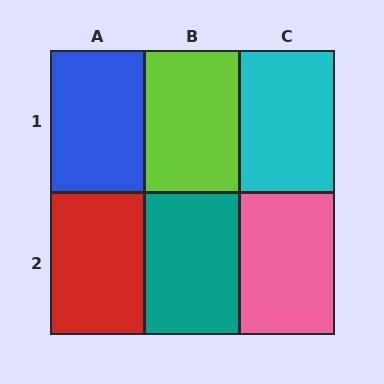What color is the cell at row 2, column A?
Red.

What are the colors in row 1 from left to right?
Blue, lime, cyan.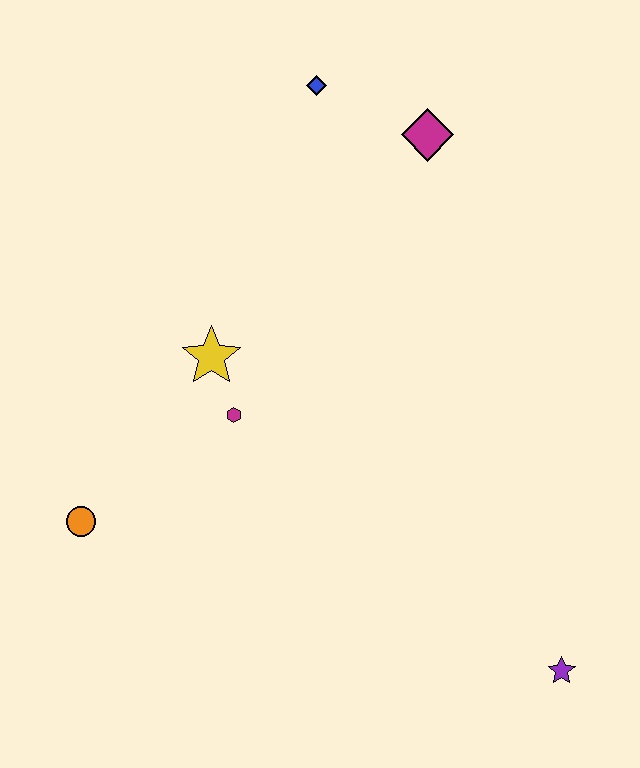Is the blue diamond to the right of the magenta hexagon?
Yes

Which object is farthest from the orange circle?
The magenta diamond is farthest from the orange circle.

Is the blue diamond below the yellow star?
No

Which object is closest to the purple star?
The magenta hexagon is closest to the purple star.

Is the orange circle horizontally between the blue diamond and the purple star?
No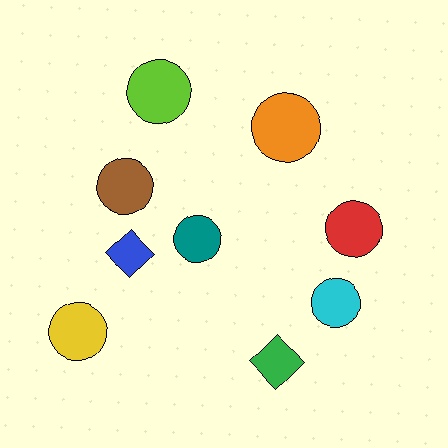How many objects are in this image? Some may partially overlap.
There are 9 objects.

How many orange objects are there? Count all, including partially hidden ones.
There is 1 orange object.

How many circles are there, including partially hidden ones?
There are 7 circles.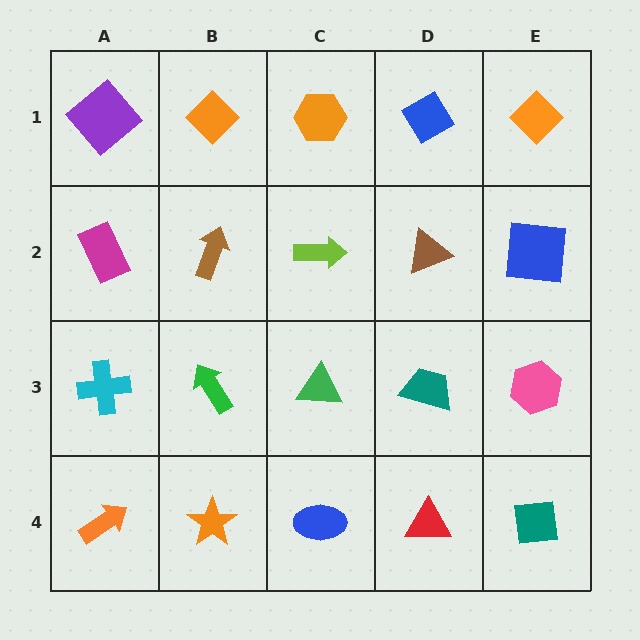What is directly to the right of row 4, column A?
An orange star.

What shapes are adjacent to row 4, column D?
A teal trapezoid (row 3, column D), a blue ellipse (row 4, column C), a teal square (row 4, column E).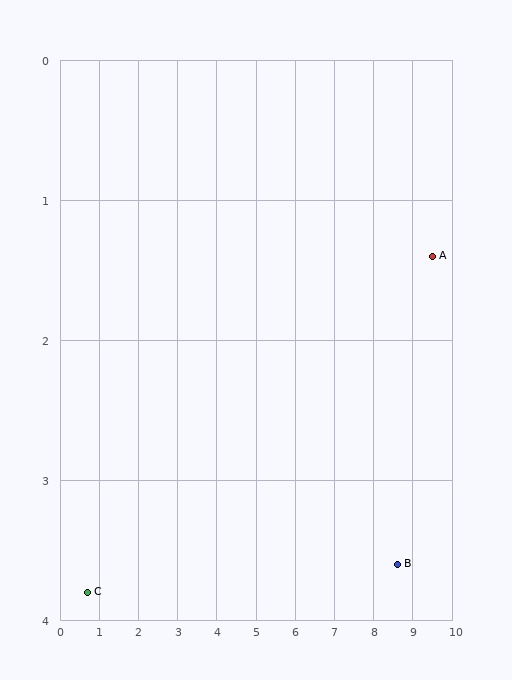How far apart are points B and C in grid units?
Points B and C are about 7.9 grid units apart.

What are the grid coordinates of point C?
Point C is at approximately (0.7, 3.8).